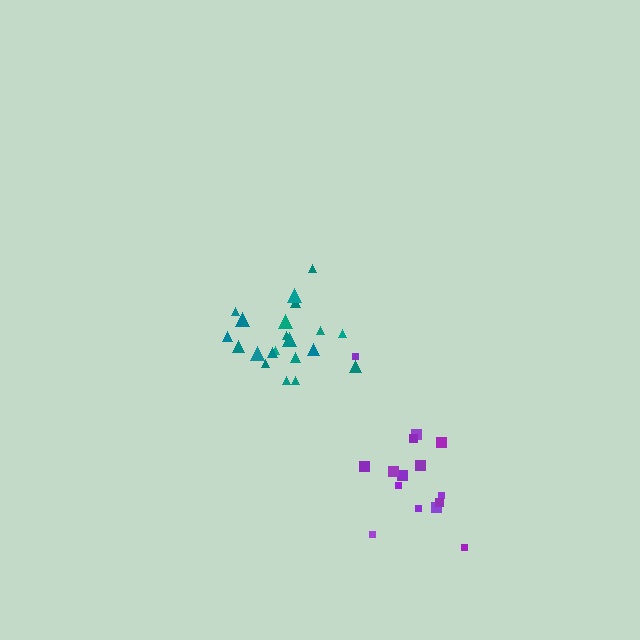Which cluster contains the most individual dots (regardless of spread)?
Teal (21).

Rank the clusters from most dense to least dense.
teal, purple.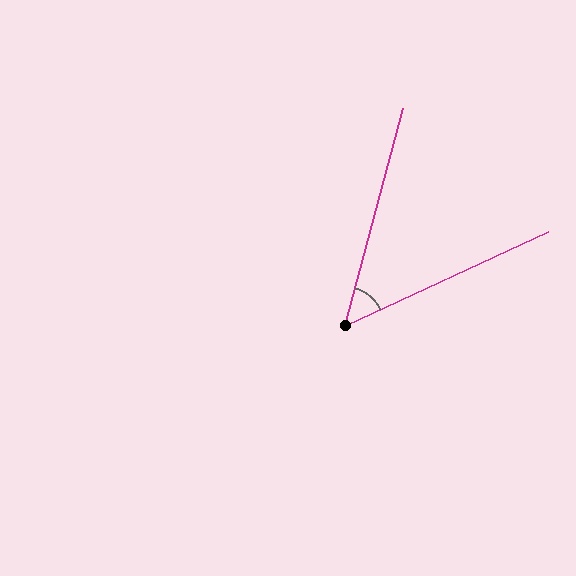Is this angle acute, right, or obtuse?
It is acute.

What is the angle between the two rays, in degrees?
Approximately 50 degrees.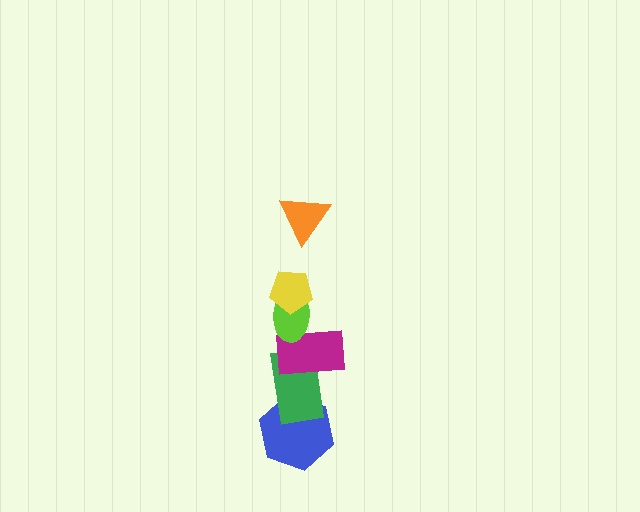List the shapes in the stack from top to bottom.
From top to bottom: the orange triangle, the yellow pentagon, the lime ellipse, the magenta rectangle, the green rectangle, the blue hexagon.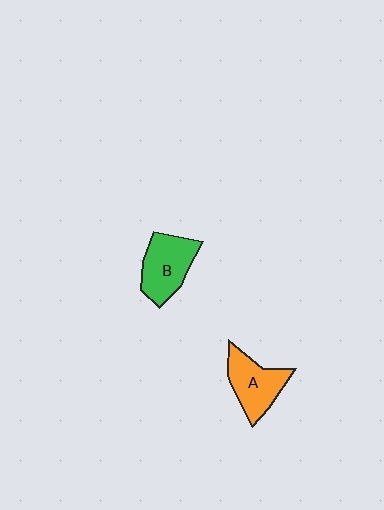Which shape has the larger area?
Shape B (green).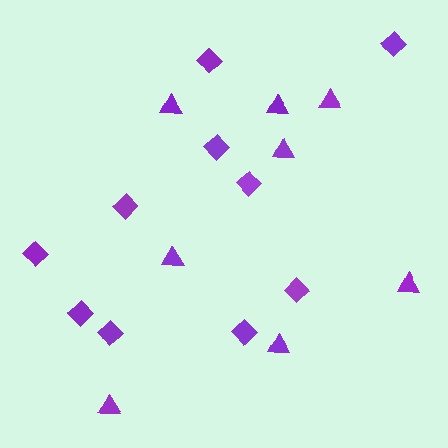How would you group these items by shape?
There are 2 groups: one group of triangles (8) and one group of diamonds (10).